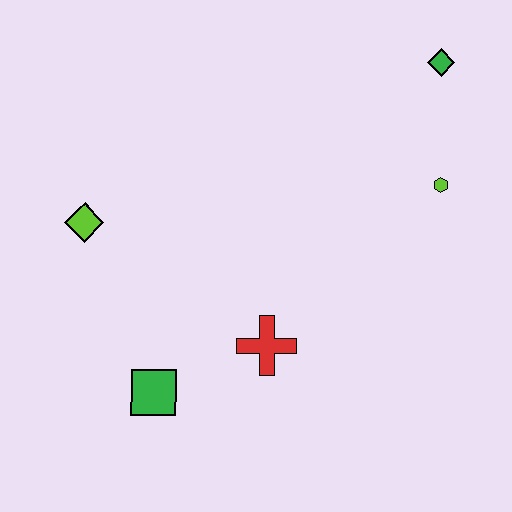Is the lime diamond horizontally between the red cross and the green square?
No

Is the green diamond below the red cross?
No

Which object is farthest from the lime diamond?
The green diamond is farthest from the lime diamond.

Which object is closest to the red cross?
The green square is closest to the red cross.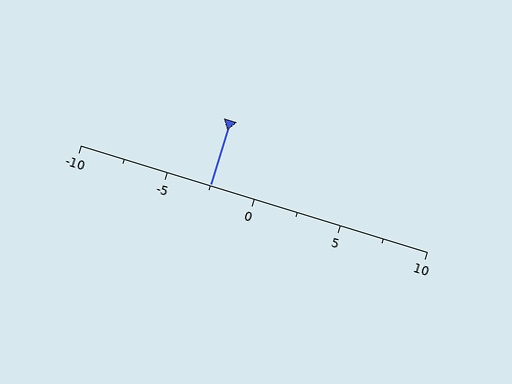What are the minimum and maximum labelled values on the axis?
The axis runs from -10 to 10.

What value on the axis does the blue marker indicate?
The marker indicates approximately -2.5.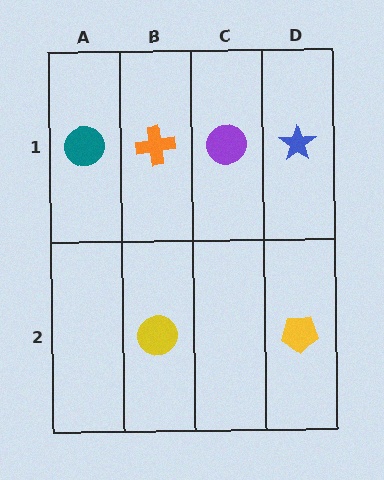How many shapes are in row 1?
4 shapes.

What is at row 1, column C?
A purple circle.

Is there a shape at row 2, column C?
No, that cell is empty.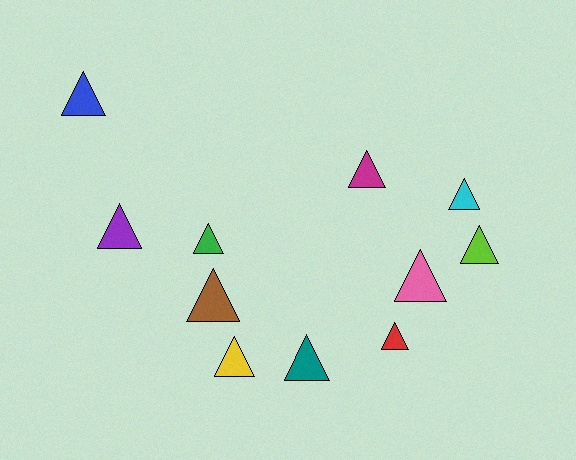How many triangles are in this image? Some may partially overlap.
There are 11 triangles.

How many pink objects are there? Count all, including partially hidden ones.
There is 1 pink object.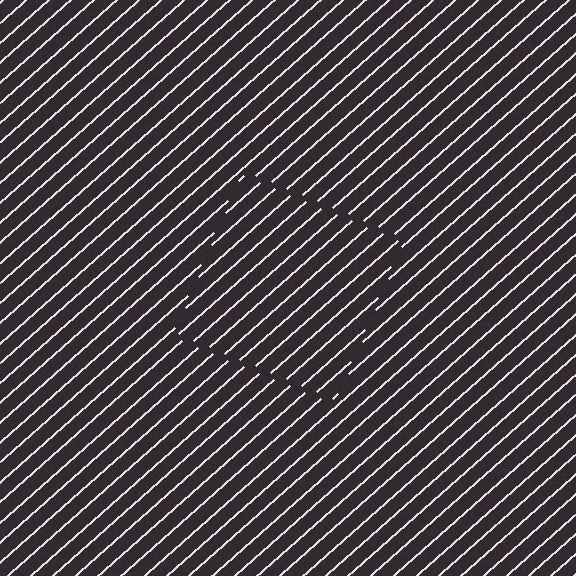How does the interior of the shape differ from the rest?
The interior of the shape contains the same grating, shifted by half a period — the contour is defined by the phase discontinuity where line-ends from the inner and outer gratings abut.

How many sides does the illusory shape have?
4 sides — the line-ends trace a square.